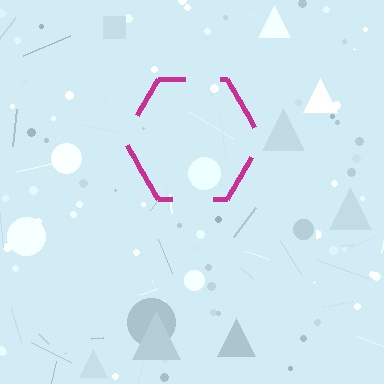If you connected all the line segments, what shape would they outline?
They would outline a hexagon.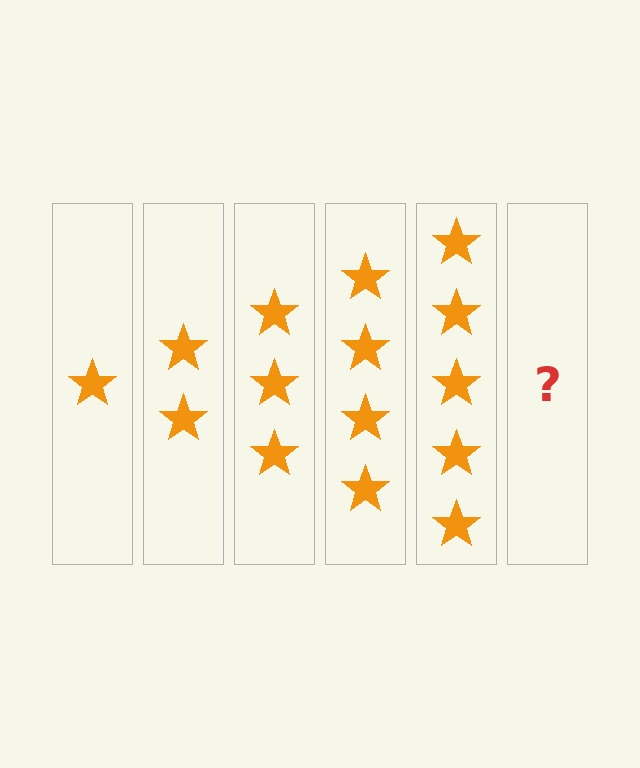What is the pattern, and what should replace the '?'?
The pattern is that each step adds one more star. The '?' should be 6 stars.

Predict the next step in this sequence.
The next step is 6 stars.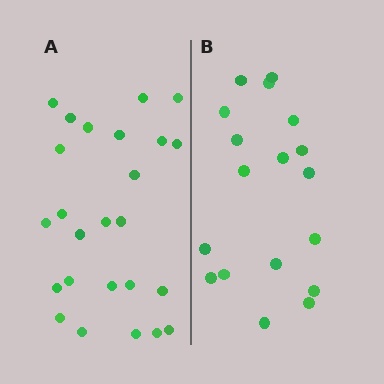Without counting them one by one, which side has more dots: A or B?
Region A (the left region) has more dots.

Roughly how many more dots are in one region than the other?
Region A has roughly 8 or so more dots than region B.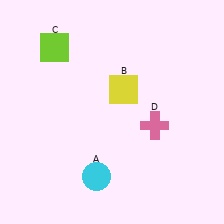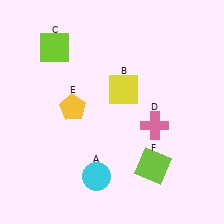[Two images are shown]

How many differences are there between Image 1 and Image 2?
There are 2 differences between the two images.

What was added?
A yellow pentagon (E), a lime square (F) were added in Image 2.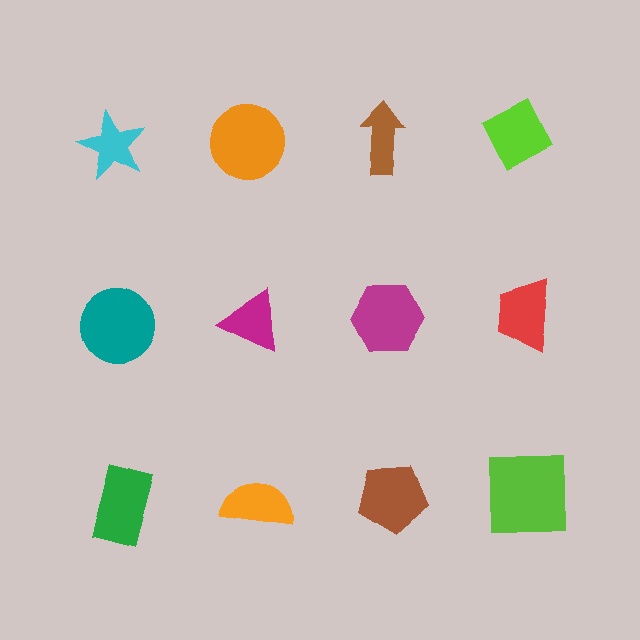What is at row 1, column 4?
A lime diamond.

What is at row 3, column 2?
An orange semicircle.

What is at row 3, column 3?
A brown pentagon.